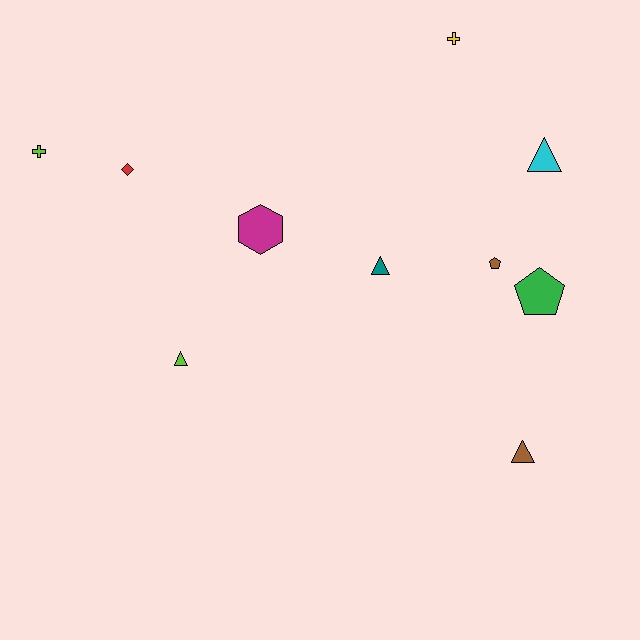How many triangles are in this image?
There are 4 triangles.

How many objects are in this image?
There are 10 objects.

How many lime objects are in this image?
There are 2 lime objects.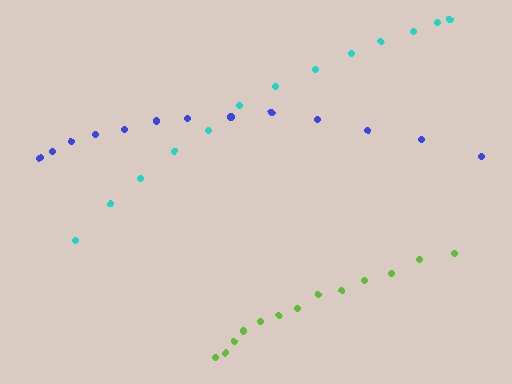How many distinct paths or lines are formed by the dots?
There are 3 distinct paths.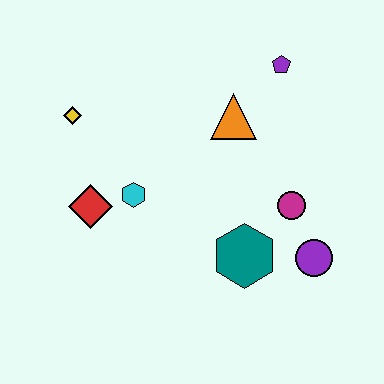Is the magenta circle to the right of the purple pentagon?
Yes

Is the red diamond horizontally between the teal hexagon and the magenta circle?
No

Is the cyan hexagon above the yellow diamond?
No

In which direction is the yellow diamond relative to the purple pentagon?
The yellow diamond is to the left of the purple pentagon.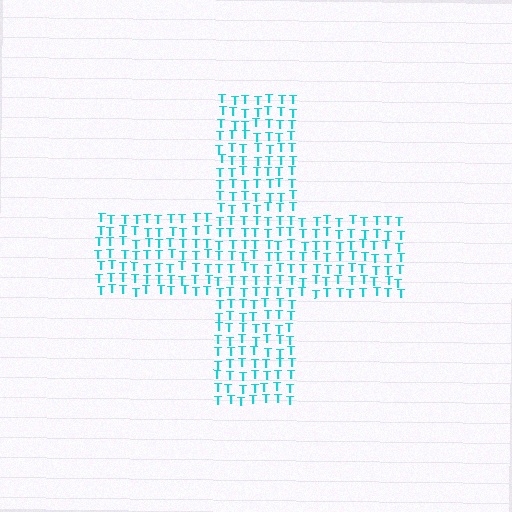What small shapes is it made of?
It is made of small letter T's.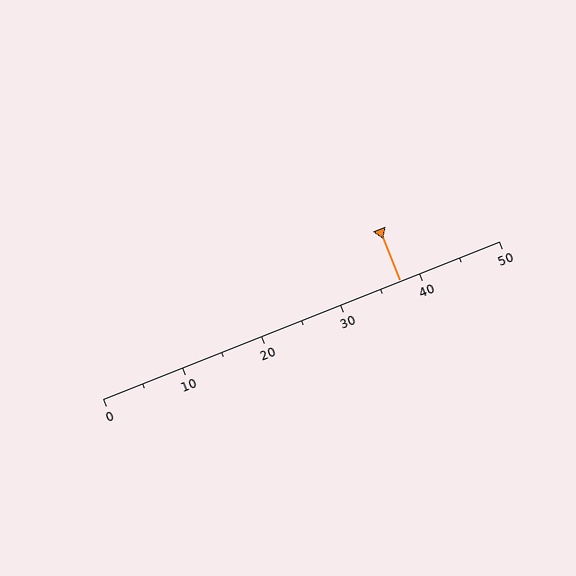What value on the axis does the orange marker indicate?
The marker indicates approximately 37.5.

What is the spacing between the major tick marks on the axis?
The major ticks are spaced 10 apart.